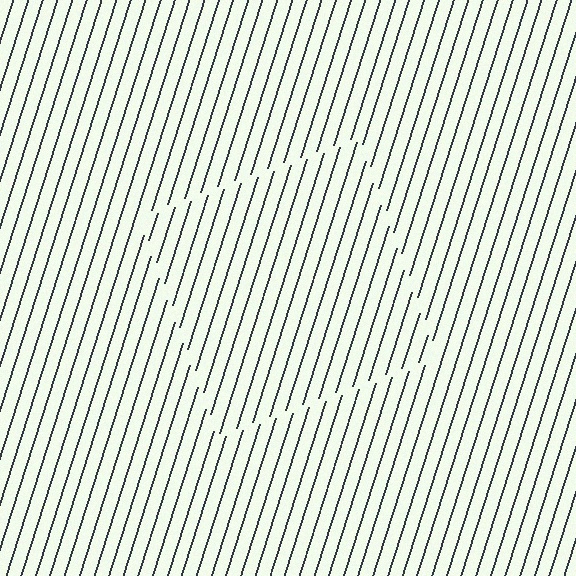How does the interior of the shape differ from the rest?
The interior of the shape contains the same grating, shifted by half a period — the contour is defined by the phase discontinuity where line-ends from the inner and outer gratings abut.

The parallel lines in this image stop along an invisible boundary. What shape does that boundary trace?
An illusory square. The interior of the shape contains the same grating, shifted by half a period — the contour is defined by the phase discontinuity where line-ends from the inner and outer gratings abut.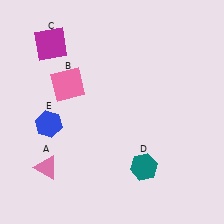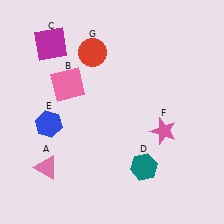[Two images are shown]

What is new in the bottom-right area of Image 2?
A pink star (F) was added in the bottom-right area of Image 2.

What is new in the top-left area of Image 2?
A red circle (G) was added in the top-left area of Image 2.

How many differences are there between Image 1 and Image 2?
There are 2 differences between the two images.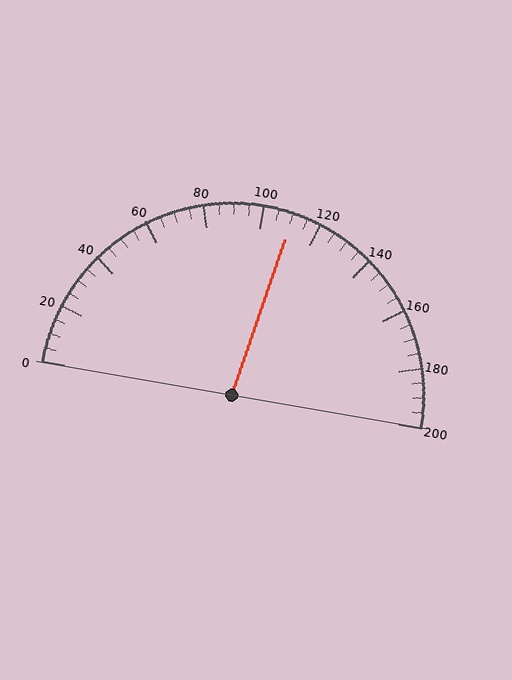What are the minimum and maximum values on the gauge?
The gauge ranges from 0 to 200.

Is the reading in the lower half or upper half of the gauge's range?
The reading is in the upper half of the range (0 to 200).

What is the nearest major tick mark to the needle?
The nearest major tick mark is 120.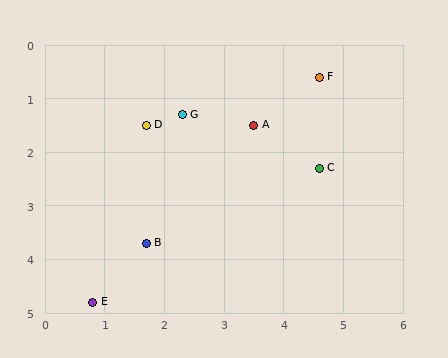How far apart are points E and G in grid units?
Points E and G are about 3.8 grid units apart.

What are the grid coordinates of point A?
Point A is at approximately (3.5, 1.5).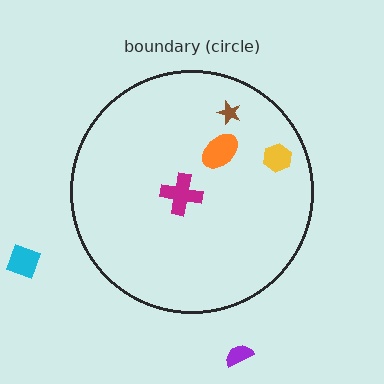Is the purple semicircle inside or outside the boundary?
Outside.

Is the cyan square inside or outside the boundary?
Outside.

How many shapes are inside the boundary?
4 inside, 2 outside.